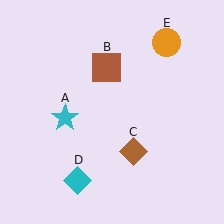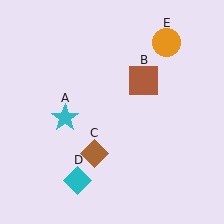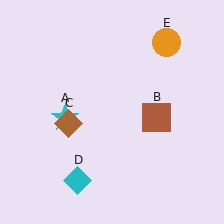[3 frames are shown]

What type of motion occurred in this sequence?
The brown square (object B), brown diamond (object C) rotated clockwise around the center of the scene.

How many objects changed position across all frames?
2 objects changed position: brown square (object B), brown diamond (object C).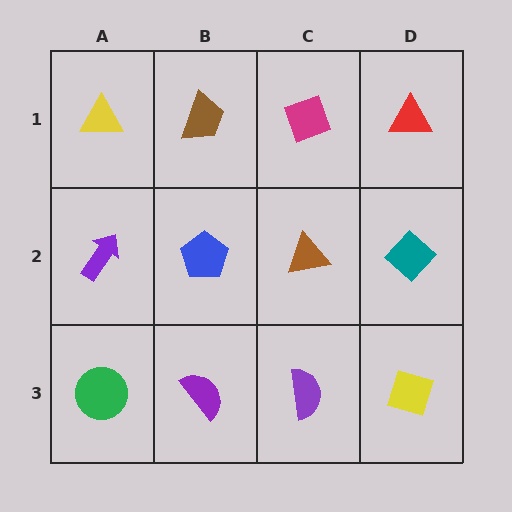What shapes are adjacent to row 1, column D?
A teal diamond (row 2, column D), a magenta diamond (row 1, column C).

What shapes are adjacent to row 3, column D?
A teal diamond (row 2, column D), a purple semicircle (row 3, column C).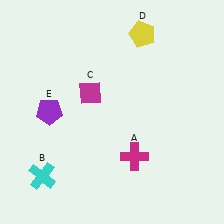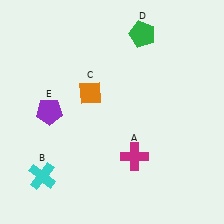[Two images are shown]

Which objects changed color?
C changed from magenta to orange. D changed from yellow to green.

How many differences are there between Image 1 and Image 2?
There are 2 differences between the two images.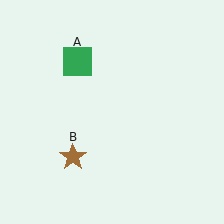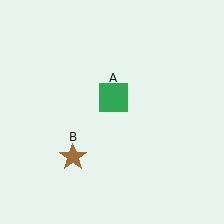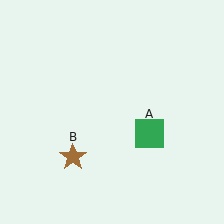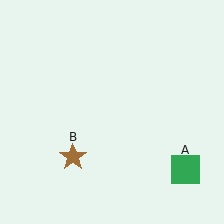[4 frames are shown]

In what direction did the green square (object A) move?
The green square (object A) moved down and to the right.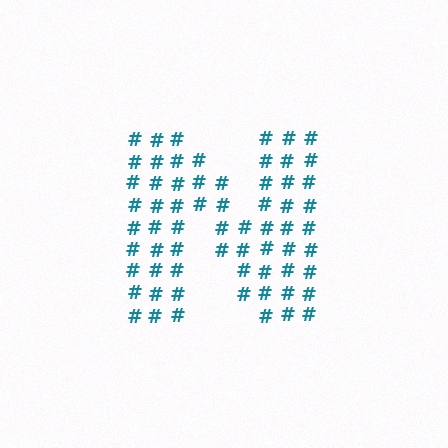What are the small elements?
The small elements are hash symbols.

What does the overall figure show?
The overall figure shows the letter N.